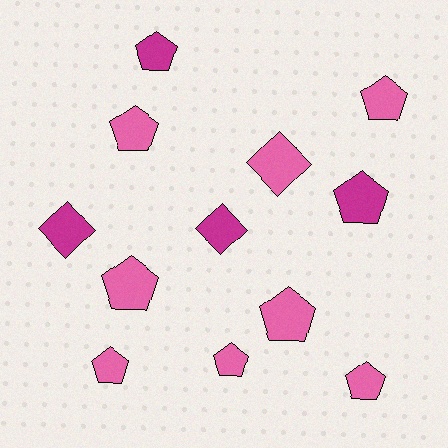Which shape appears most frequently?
Pentagon, with 9 objects.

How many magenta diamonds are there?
There are 2 magenta diamonds.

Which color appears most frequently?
Pink, with 8 objects.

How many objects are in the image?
There are 12 objects.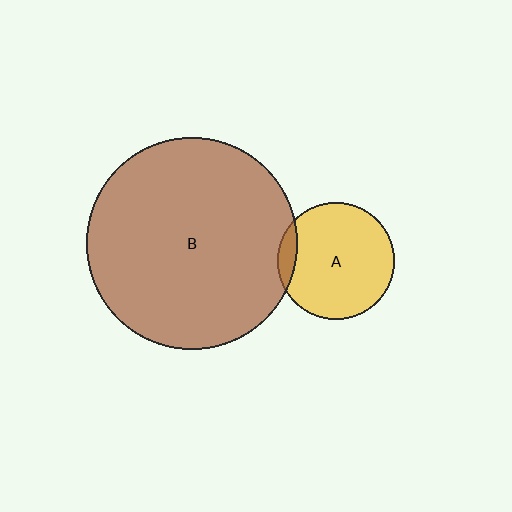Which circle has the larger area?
Circle B (brown).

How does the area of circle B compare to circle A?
Approximately 3.3 times.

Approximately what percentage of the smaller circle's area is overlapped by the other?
Approximately 10%.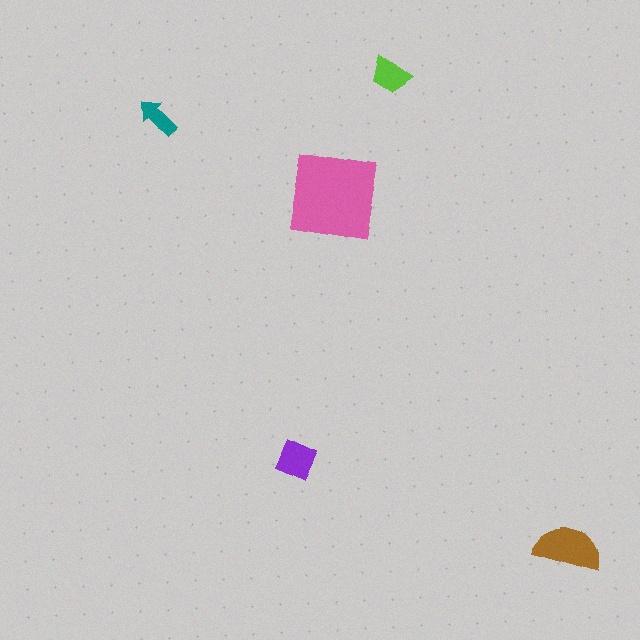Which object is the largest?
The pink square.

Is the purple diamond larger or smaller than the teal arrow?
Larger.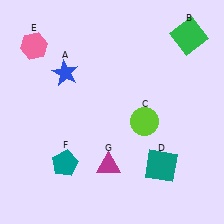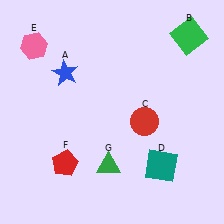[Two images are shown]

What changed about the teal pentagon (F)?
In Image 1, F is teal. In Image 2, it changed to red.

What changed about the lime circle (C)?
In Image 1, C is lime. In Image 2, it changed to red.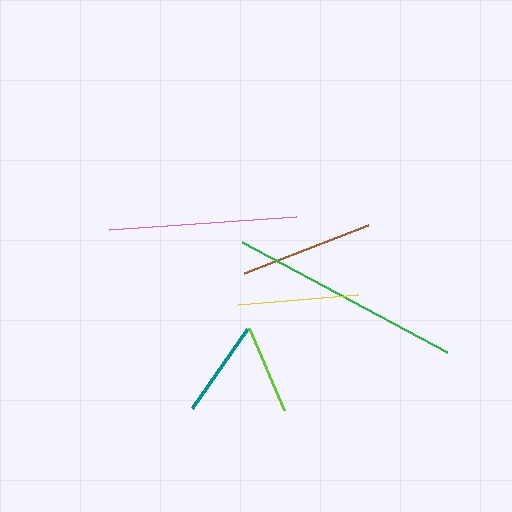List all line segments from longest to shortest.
From longest to shortest: green, pink, brown, yellow, teal, lime.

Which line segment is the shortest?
The lime line is the shortest at approximately 89 pixels.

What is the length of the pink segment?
The pink segment is approximately 187 pixels long.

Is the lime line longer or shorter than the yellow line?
The yellow line is longer than the lime line.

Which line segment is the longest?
The green line is the longest at approximately 233 pixels.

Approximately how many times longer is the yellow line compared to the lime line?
The yellow line is approximately 1.3 times the length of the lime line.